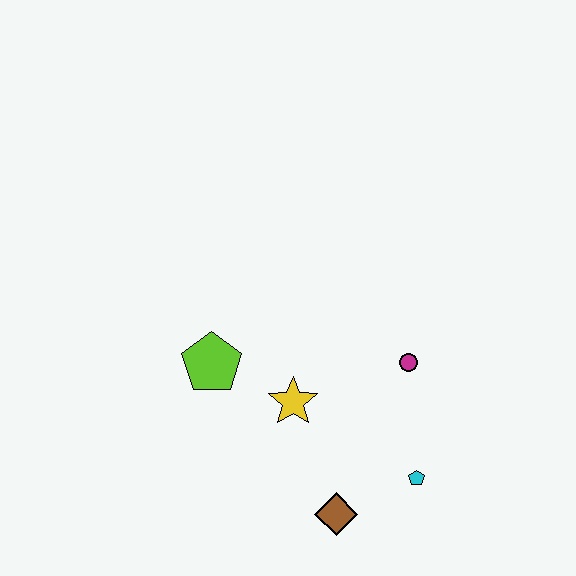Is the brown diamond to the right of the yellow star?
Yes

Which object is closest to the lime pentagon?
The yellow star is closest to the lime pentagon.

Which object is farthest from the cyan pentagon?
The lime pentagon is farthest from the cyan pentagon.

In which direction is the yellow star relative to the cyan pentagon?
The yellow star is to the left of the cyan pentagon.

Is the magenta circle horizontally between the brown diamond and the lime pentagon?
No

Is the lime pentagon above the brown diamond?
Yes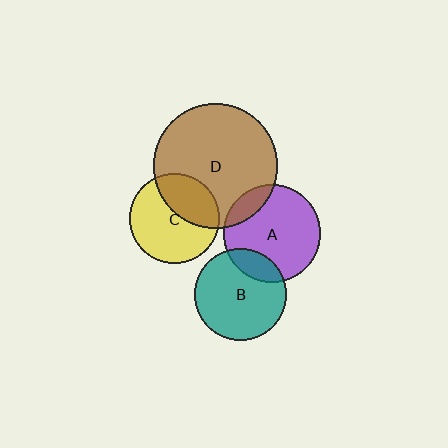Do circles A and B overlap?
Yes.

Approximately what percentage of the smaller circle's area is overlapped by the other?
Approximately 20%.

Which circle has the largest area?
Circle D (brown).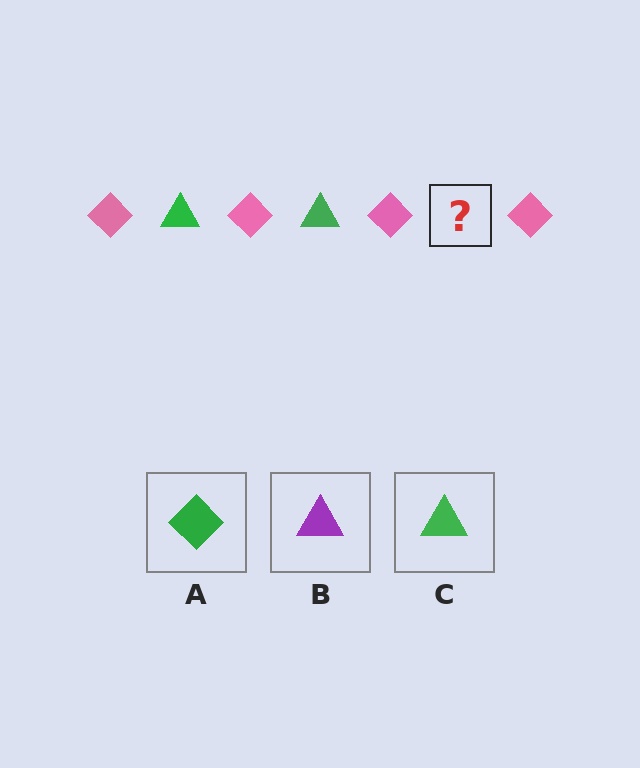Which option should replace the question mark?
Option C.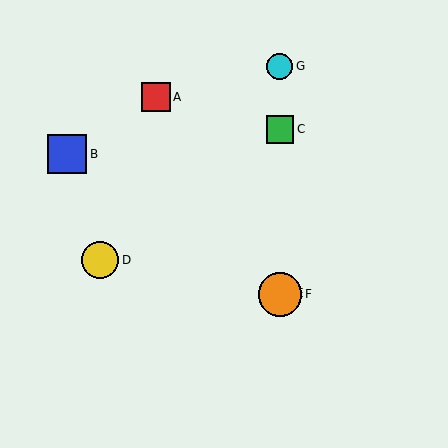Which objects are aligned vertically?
Objects C, E, F, G are aligned vertically.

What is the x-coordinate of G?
Object G is at x≈280.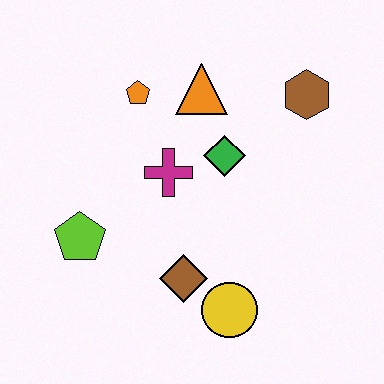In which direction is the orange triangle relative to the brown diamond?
The orange triangle is above the brown diamond.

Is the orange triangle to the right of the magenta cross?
Yes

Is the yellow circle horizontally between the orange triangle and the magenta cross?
No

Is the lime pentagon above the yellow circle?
Yes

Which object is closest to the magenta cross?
The green diamond is closest to the magenta cross.